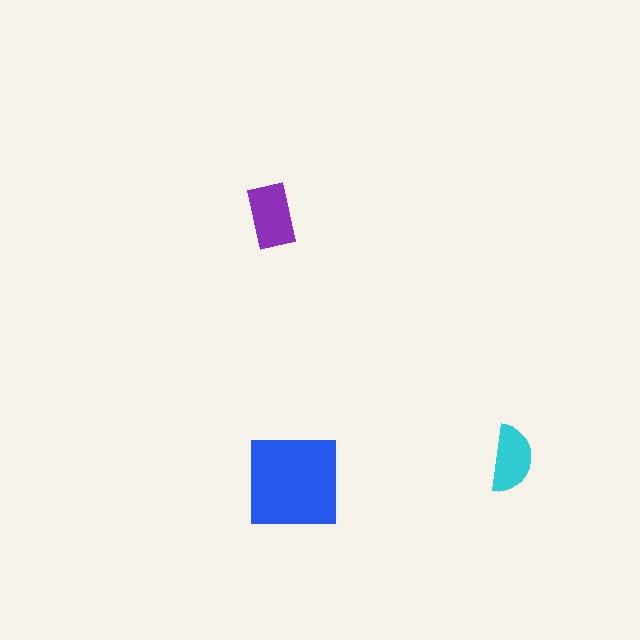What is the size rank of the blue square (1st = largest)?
1st.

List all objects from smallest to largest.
The cyan semicircle, the purple rectangle, the blue square.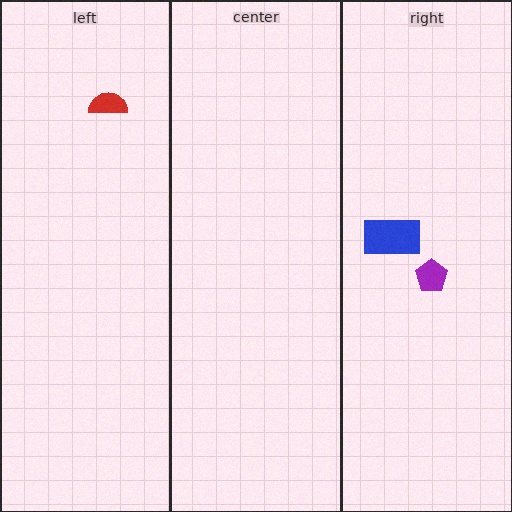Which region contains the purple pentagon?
The right region.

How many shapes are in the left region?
1.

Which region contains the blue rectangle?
The right region.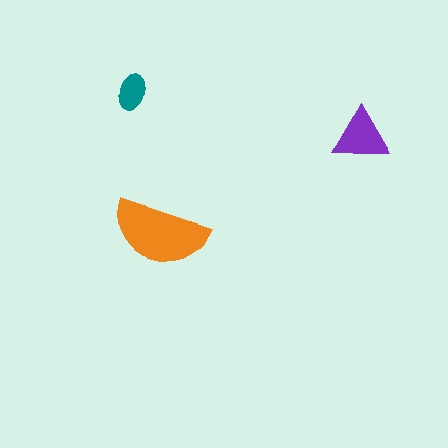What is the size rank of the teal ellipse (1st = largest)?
3rd.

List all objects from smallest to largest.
The teal ellipse, the purple triangle, the orange semicircle.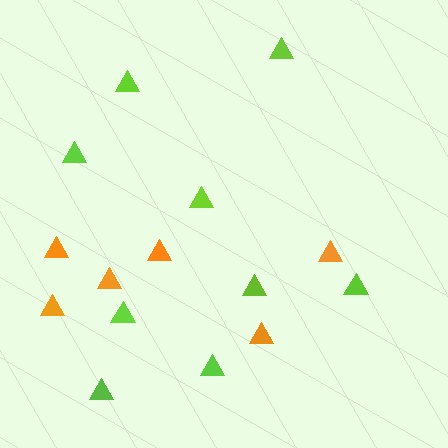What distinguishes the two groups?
There are 2 groups: one group of orange triangles (6) and one group of lime triangles (9).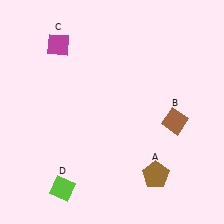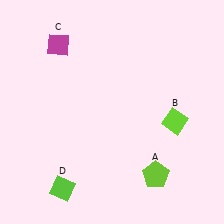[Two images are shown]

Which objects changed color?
A changed from brown to lime. B changed from brown to lime.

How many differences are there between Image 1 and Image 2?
There are 2 differences between the two images.